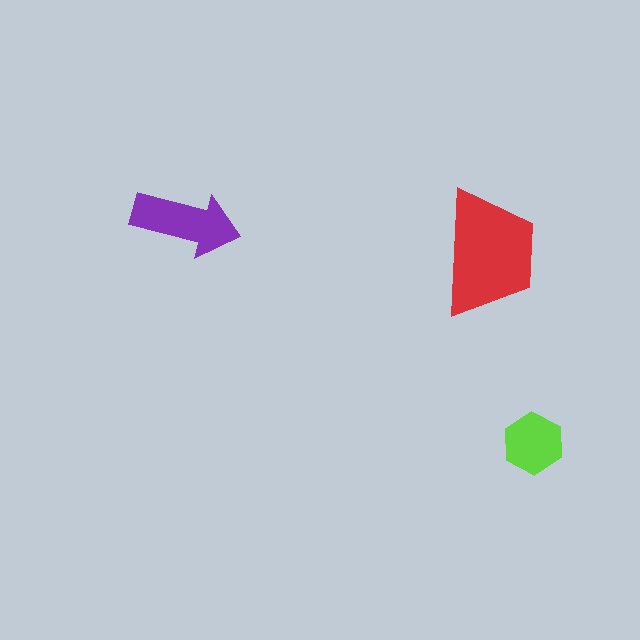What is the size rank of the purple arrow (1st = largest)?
2nd.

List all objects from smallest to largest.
The lime hexagon, the purple arrow, the red trapezoid.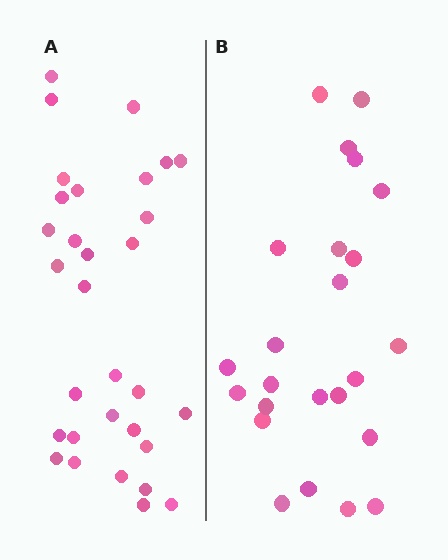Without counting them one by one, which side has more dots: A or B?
Region A (the left region) has more dots.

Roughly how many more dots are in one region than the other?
Region A has roughly 8 or so more dots than region B.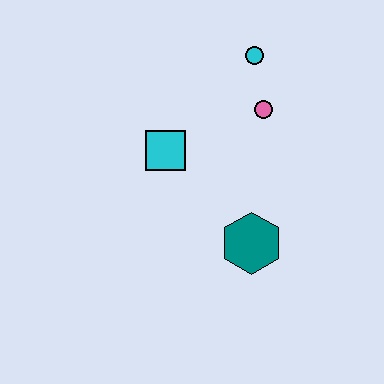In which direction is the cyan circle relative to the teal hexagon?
The cyan circle is above the teal hexagon.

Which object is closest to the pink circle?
The cyan circle is closest to the pink circle.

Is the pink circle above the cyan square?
Yes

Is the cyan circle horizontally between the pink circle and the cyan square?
Yes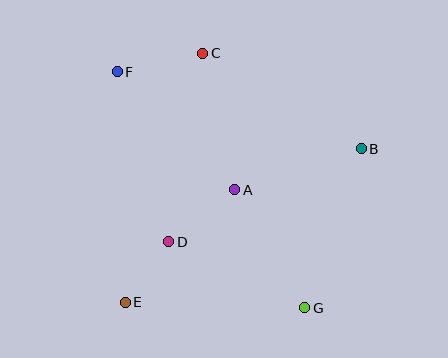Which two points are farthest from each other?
Points F and G are farthest from each other.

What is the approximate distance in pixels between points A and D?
The distance between A and D is approximately 84 pixels.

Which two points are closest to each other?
Points D and E are closest to each other.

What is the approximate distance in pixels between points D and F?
The distance between D and F is approximately 178 pixels.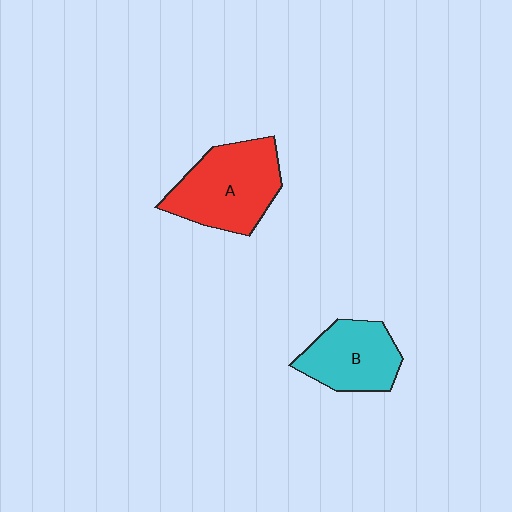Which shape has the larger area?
Shape A (red).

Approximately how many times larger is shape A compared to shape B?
Approximately 1.3 times.